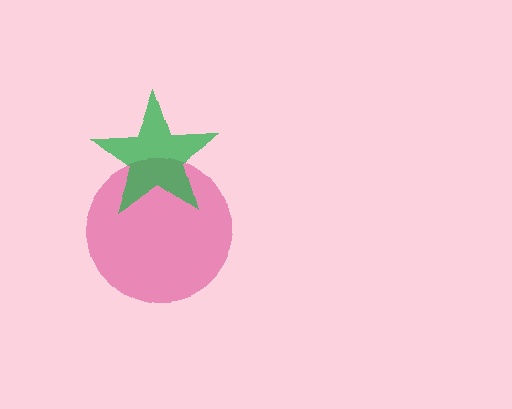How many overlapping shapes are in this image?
There are 2 overlapping shapes in the image.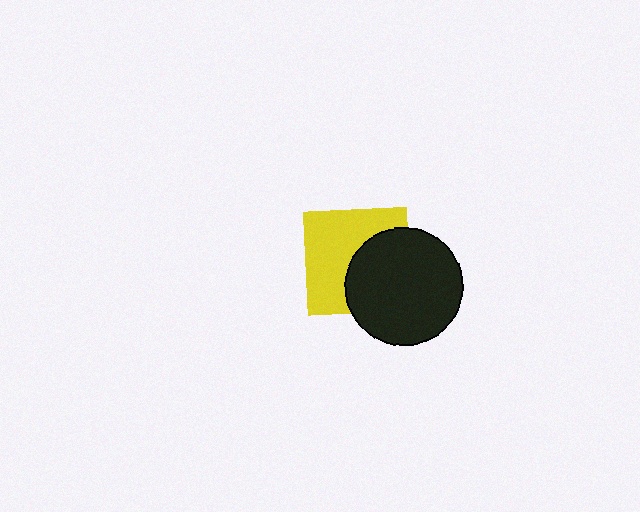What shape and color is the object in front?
The object in front is a black circle.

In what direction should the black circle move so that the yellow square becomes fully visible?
The black circle should move right. That is the shortest direction to clear the overlap and leave the yellow square fully visible.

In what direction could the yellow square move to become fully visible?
The yellow square could move left. That would shift it out from behind the black circle entirely.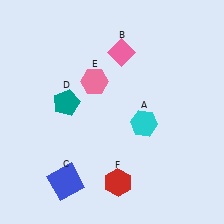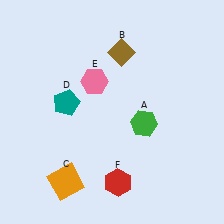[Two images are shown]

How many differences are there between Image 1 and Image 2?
There are 3 differences between the two images.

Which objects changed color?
A changed from cyan to green. B changed from pink to brown. C changed from blue to orange.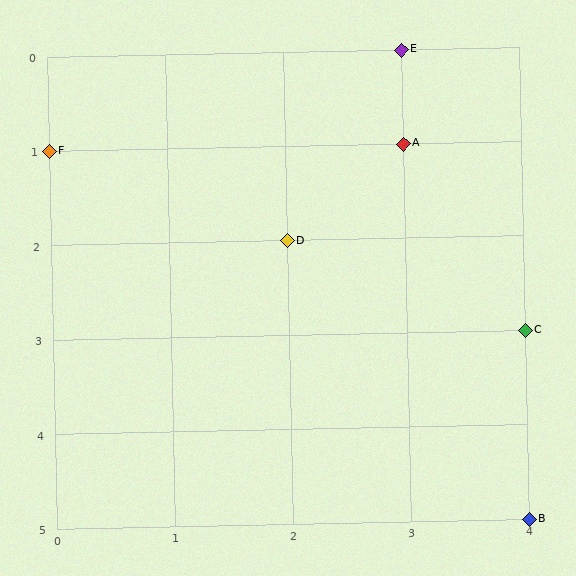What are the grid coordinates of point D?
Point D is at grid coordinates (2, 2).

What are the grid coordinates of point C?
Point C is at grid coordinates (4, 3).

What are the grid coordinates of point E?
Point E is at grid coordinates (3, 0).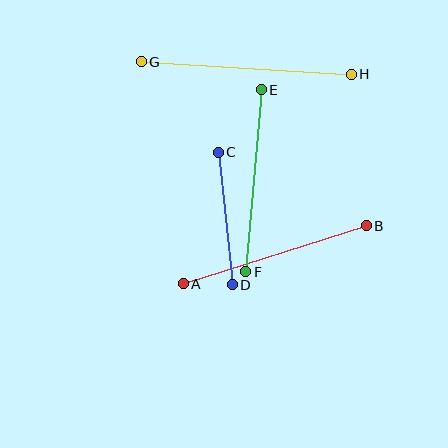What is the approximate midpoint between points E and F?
The midpoint is at approximately (254, 181) pixels.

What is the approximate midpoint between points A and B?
The midpoint is at approximately (275, 255) pixels.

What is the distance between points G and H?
The distance is approximately 210 pixels.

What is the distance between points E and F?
The distance is approximately 183 pixels.